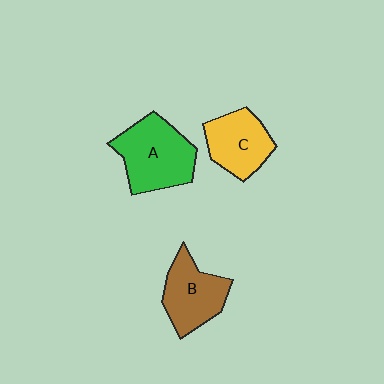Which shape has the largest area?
Shape A (green).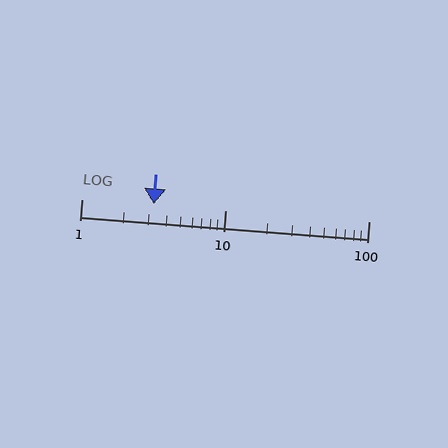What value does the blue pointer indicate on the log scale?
The pointer indicates approximately 3.2.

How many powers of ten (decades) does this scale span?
The scale spans 2 decades, from 1 to 100.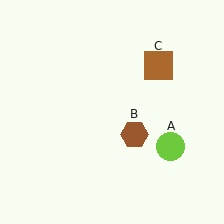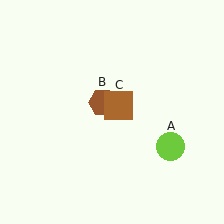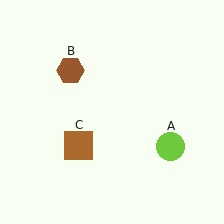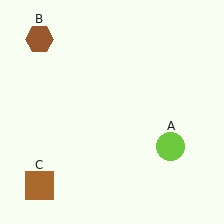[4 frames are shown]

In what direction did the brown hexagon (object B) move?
The brown hexagon (object B) moved up and to the left.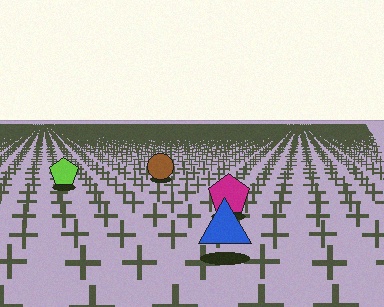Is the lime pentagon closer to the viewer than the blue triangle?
No. The blue triangle is closer — you can tell from the texture gradient: the ground texture is coarser near it.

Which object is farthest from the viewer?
The brown circle is farthest from the viewer. It appears smaller and the ground texture around it is denser.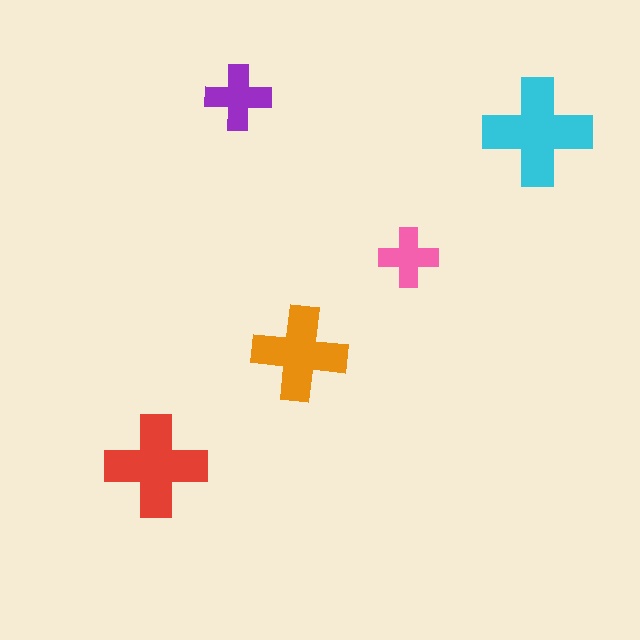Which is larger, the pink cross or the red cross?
The red one.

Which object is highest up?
The purple cross is topmost.